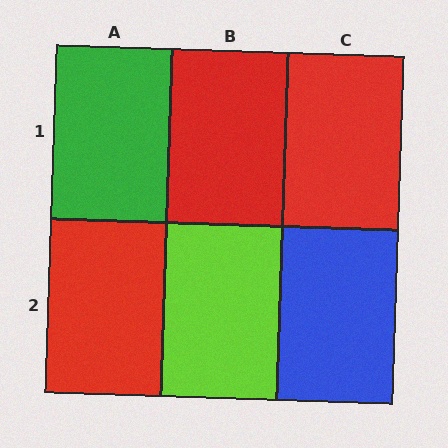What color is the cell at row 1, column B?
Red.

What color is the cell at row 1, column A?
Green.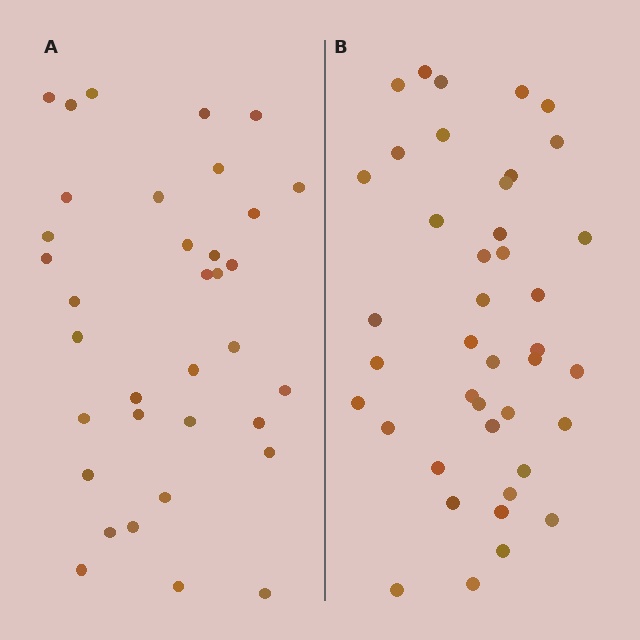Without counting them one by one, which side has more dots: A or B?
Region B (the right region) has more dots.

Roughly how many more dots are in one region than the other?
Region B has about 6 more dots than region A.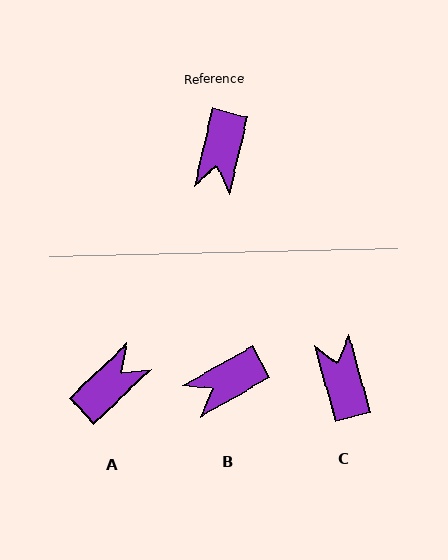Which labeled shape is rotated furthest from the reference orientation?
C, about 150 degrees away.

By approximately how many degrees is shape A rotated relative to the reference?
Approximately 147 degrees counter-clockwise.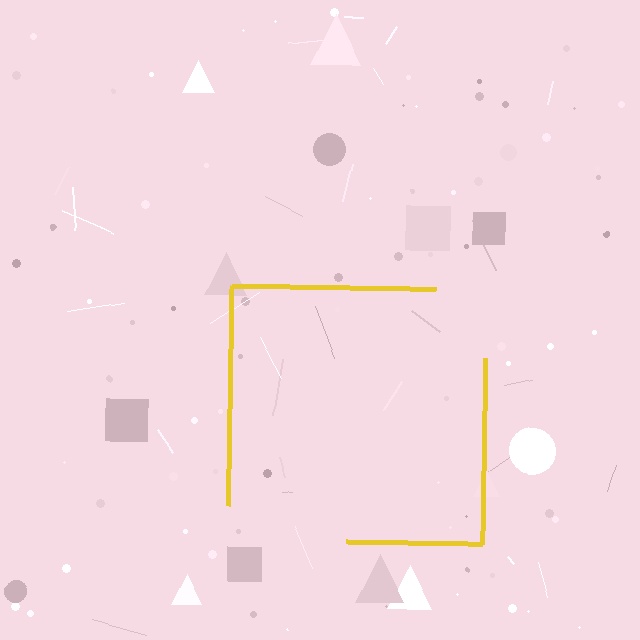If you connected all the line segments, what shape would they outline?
They would outline a square.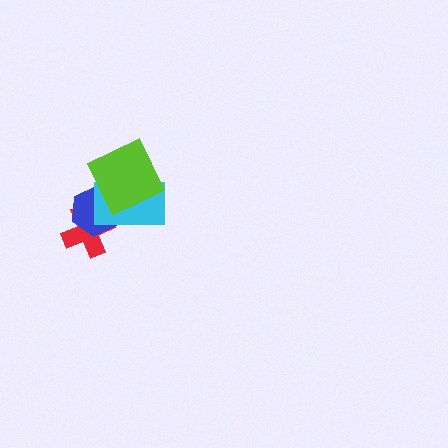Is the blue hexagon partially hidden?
Yes, it is partially covered by another shape.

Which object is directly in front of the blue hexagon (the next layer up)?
The cyan rectangle is directly in front of the blue hexagon.